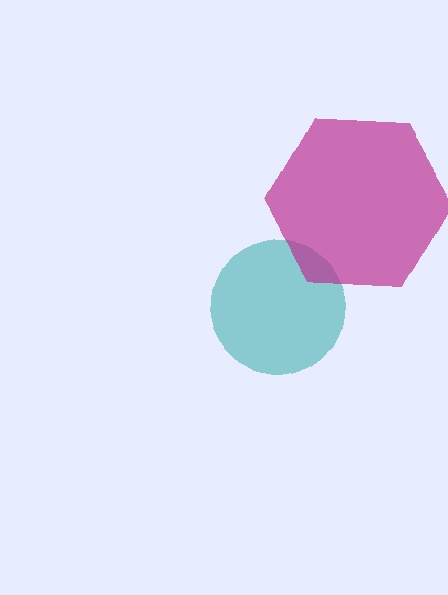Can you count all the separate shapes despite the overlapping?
Yes, there are 2 separate shapes.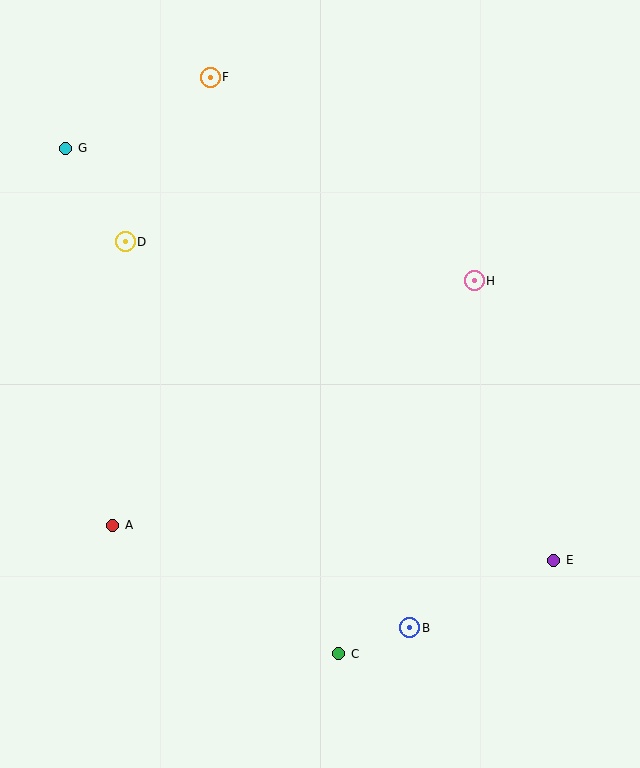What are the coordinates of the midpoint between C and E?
The midpoint between C and E is at (446, 607).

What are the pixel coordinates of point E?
Point E is at (554, 560).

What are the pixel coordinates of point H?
Point H is at (474, 281).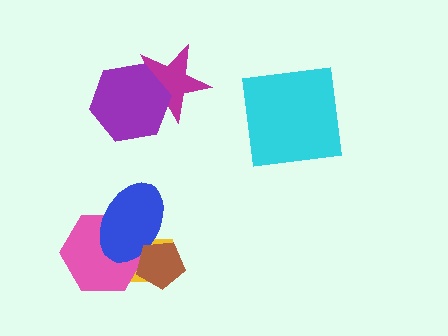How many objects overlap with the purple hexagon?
1 object overlaps with the purple hexagon.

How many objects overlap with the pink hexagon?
3 objects overlap with the pink hexagon.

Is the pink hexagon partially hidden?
Yes, it is partially covered by another shape.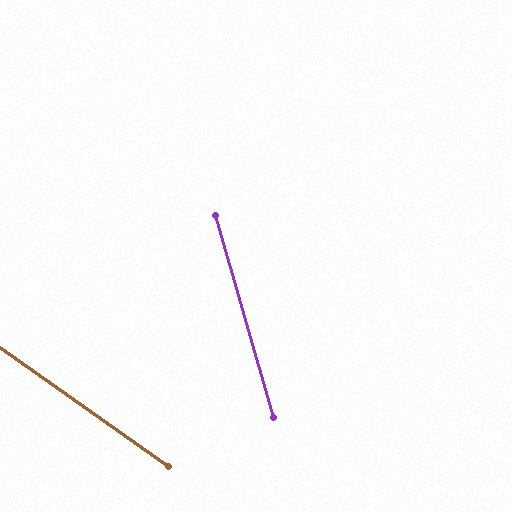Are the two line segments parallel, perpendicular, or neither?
Neither parallel nor perpendicular — they differ by about 39°.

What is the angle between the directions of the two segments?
Approximately 39 degrees.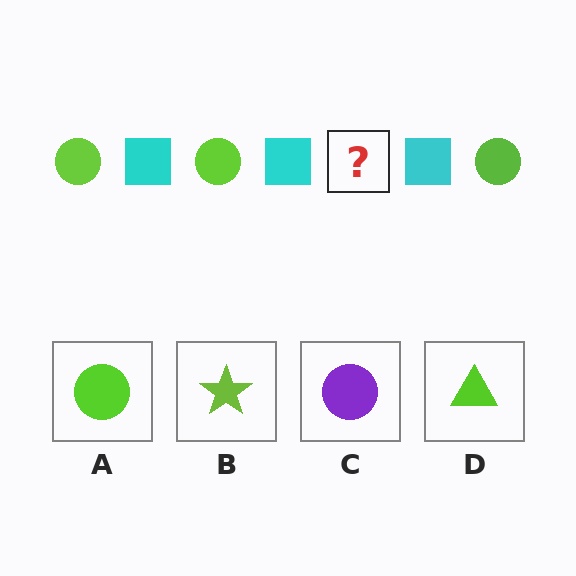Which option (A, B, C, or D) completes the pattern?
A.